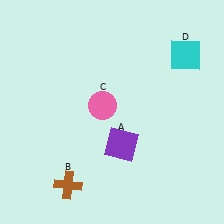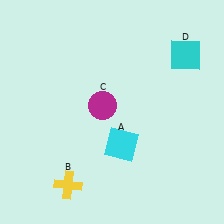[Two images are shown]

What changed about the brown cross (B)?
In Image 1, B is brown. In Image 2, it changed to yellow.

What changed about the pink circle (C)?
In Image 1, C is pink. In Image 2, it changed to magenta.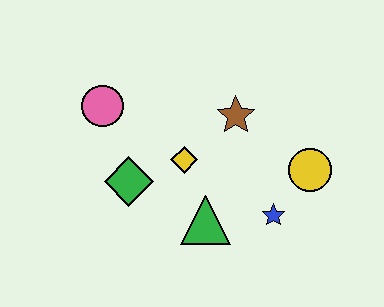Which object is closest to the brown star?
The yellow diamond is closest to the brown star.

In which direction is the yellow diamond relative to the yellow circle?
The yellow diamond is to the left of the yellow circle.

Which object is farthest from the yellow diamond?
The yellow circle is farthest from the yellow diamond.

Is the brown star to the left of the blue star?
Yes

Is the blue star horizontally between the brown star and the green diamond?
No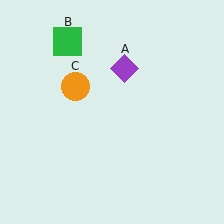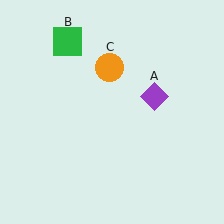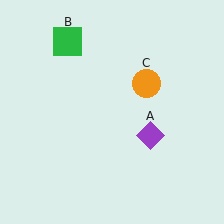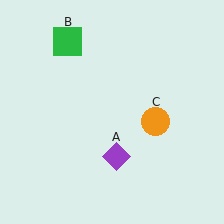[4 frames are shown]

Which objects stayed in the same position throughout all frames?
Green square (object B) remained stationary.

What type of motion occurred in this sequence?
The purple diamond (object A), orange circle (object C) rotated clockwise around the center of the scene.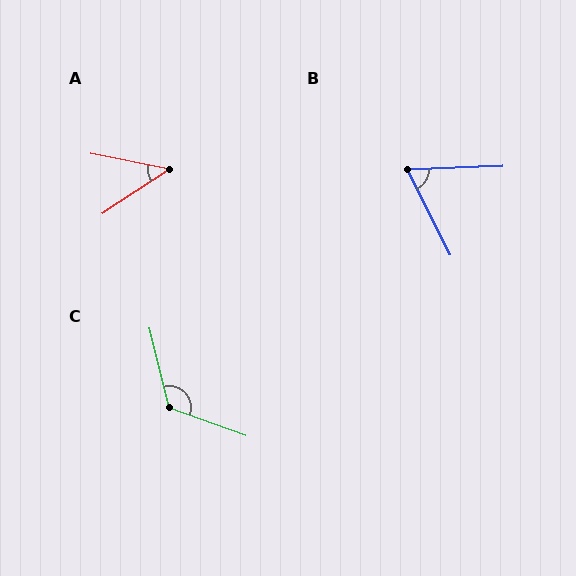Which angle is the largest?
C, at approximately 124 degrees.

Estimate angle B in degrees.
Approximately 66 degrees.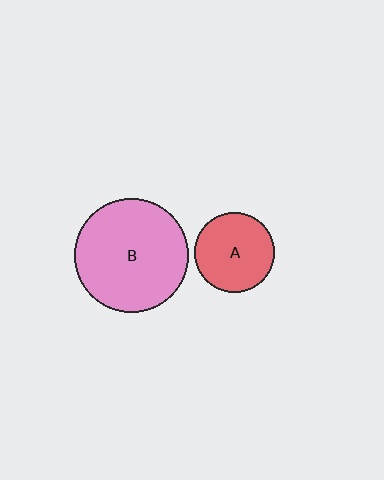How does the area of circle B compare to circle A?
Approximately 2.0 times.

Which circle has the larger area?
Circle B (pink).